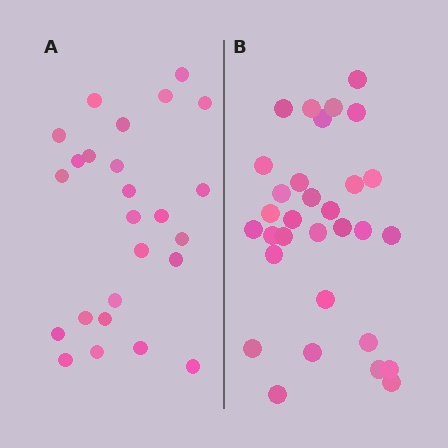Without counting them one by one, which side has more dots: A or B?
Region B (the right region) has more dots.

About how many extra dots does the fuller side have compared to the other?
Region B has about 6 more dots than region A.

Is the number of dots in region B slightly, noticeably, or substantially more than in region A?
Region B has only slightly more — the two regions are fairly close. The ratio is roughly 1.2 to 1.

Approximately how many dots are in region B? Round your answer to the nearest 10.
About 30 dots. (The exact count is 31, which rounds to 30.)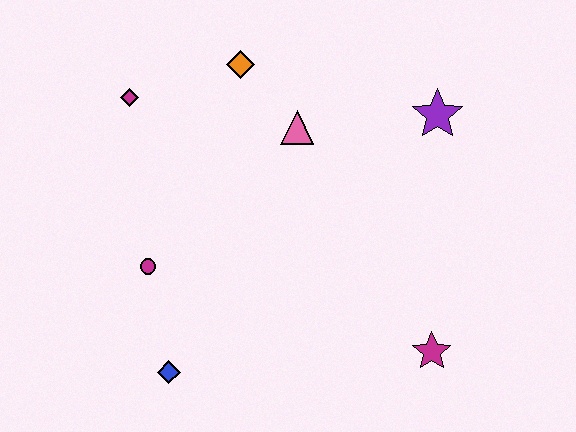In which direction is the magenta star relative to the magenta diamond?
The magenta star is to the right of the magenta diamond.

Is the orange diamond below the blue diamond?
No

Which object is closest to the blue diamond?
The magenta circle is closest to the blue diamond.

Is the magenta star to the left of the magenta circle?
No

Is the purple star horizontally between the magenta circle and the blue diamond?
No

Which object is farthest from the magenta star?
The magenta diamond is farthest from the magenta star.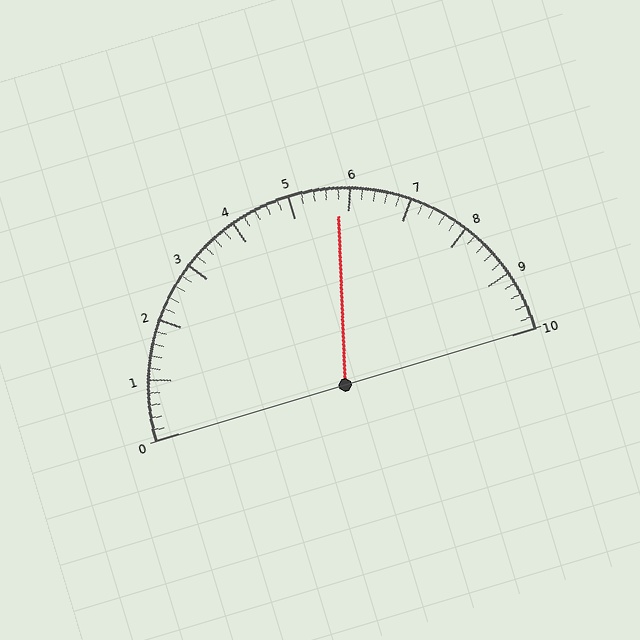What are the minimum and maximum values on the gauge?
The gauge ranges from 0 to 10.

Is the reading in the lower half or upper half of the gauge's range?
The reading is in the upper half of the range (0 to 10).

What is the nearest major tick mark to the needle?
The nearest major tick mark is 6.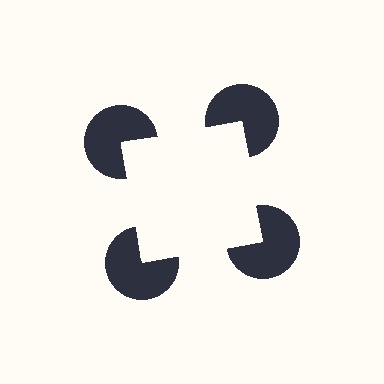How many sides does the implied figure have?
4 sides.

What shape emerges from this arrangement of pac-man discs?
An illusory square — its edges are inferred from the aligned wedge cuts in the pac-man discs, not physically drawn.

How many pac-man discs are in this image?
There are 4 — one at each vertex of the illusory square.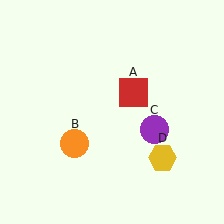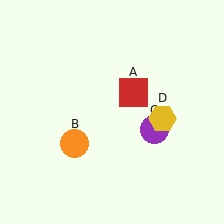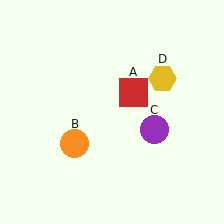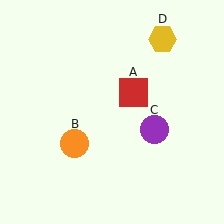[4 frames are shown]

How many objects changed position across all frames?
1 object changed position: yellow hexagon (object D).